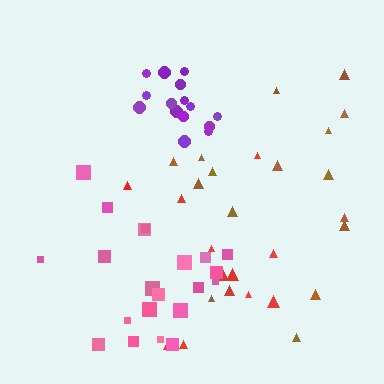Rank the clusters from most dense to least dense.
purple, pink, brown, red.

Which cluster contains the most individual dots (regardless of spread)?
Pink (21).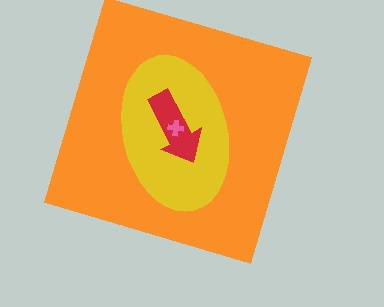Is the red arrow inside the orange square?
Yes.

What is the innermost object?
The pink cross.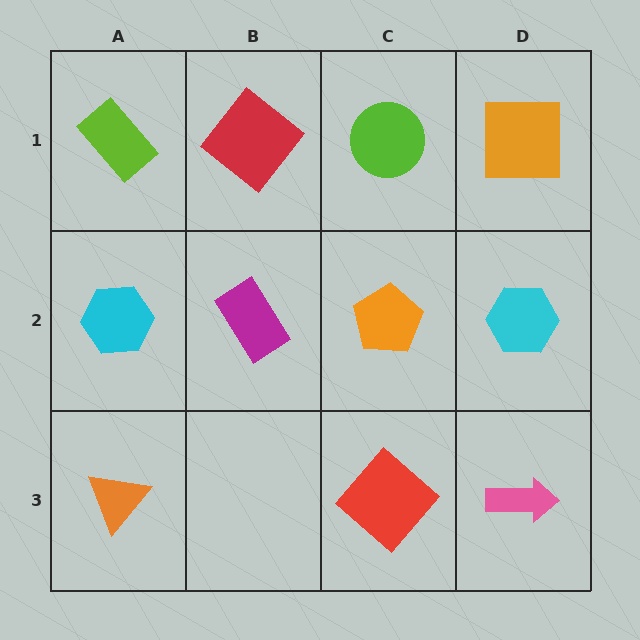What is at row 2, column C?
An orange pentagon.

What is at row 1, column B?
A red diamond.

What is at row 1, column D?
An orange square.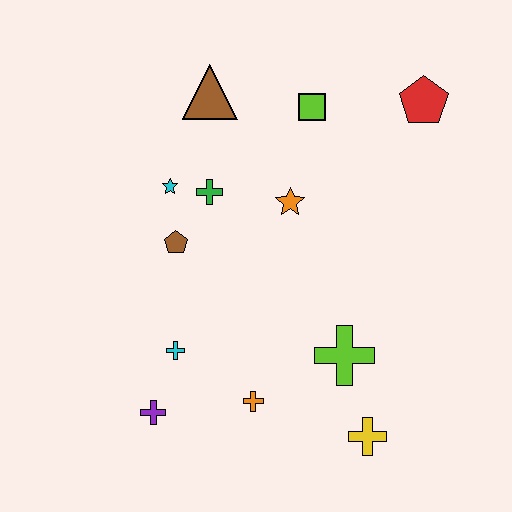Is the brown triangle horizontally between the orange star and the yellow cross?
No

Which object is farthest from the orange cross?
The red pentagon is farthest from the orange cross.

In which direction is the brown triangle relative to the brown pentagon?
The brown triangle is above the brown pentagon.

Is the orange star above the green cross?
No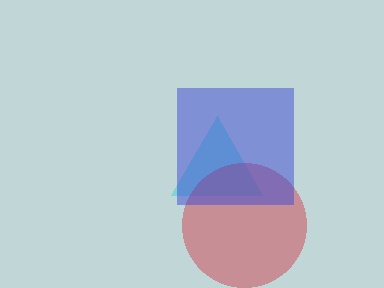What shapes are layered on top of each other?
The layered shapes are: a cyan triangle, a red circle, a blue square.